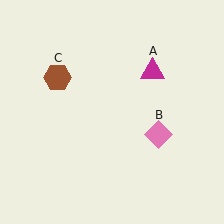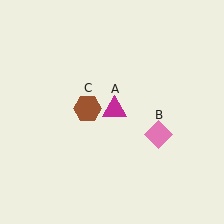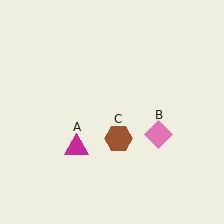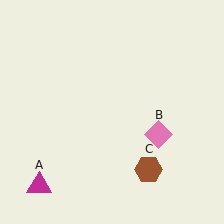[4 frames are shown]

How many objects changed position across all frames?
2 objects changed position: magenta triangle (object A), brown hexagon (object C).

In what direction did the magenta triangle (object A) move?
The magenta triangle (object A) moved down and to the left.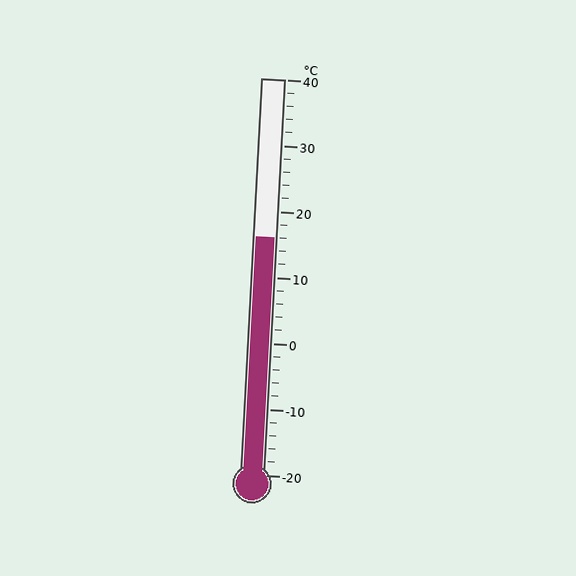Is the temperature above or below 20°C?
The temperature is below 20°C.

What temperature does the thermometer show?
The thermometer shows approximately 16°C.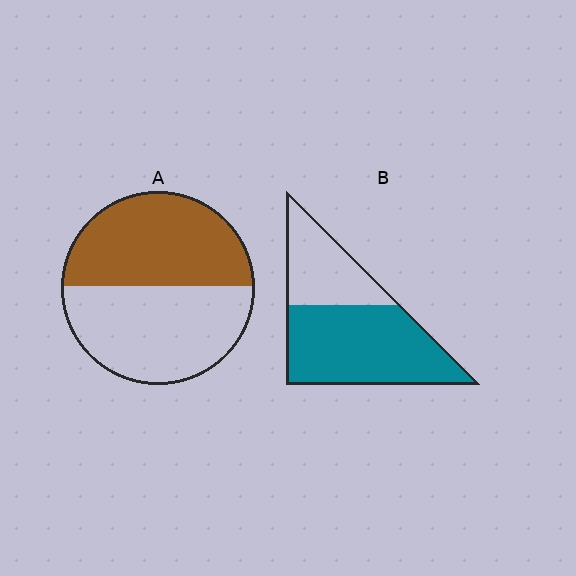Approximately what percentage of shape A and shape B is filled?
A is approximately 50% and B is approximately 65%.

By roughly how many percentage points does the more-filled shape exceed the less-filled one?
By roughly 15 percentage points (B over A).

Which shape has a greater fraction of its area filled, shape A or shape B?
Shape B.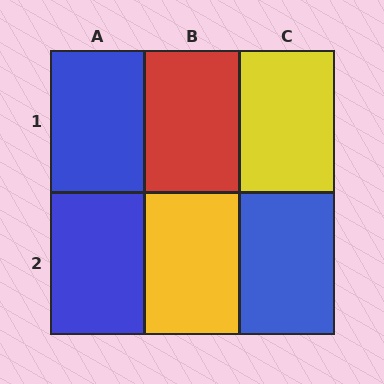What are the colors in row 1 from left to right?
Blue, red, yellow.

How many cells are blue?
3 cells are blue.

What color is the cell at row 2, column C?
Blue.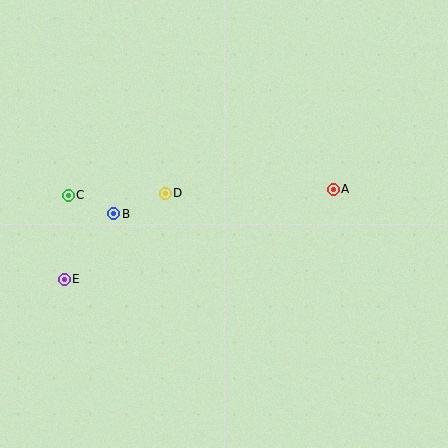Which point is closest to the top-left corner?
Point C is closest to the top-left corner.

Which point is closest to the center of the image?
Point D at (165, 193) is closest to the center.